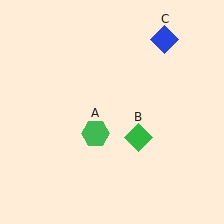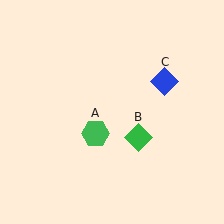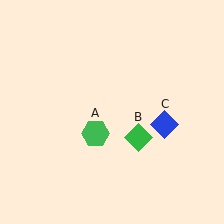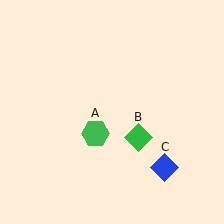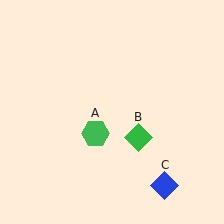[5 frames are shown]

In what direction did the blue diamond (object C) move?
The blue diamond (object C) moved down.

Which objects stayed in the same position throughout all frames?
Green hexagon (object A) and green diamond (object B) remained stationary.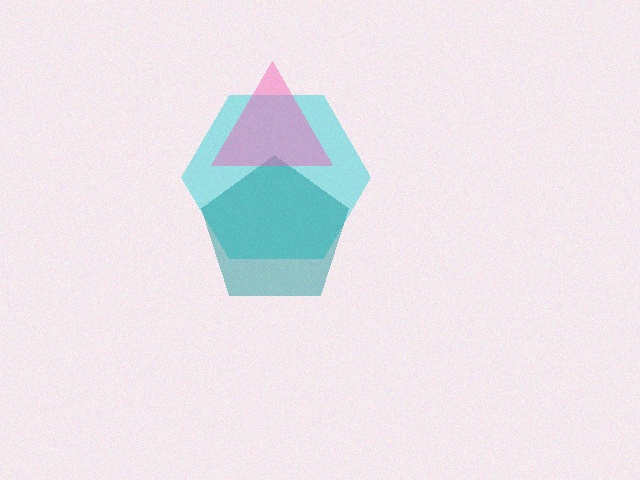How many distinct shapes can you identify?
There are 3 distinct shapes: a cyan hexagon, a teal pentagon, a pink triangle.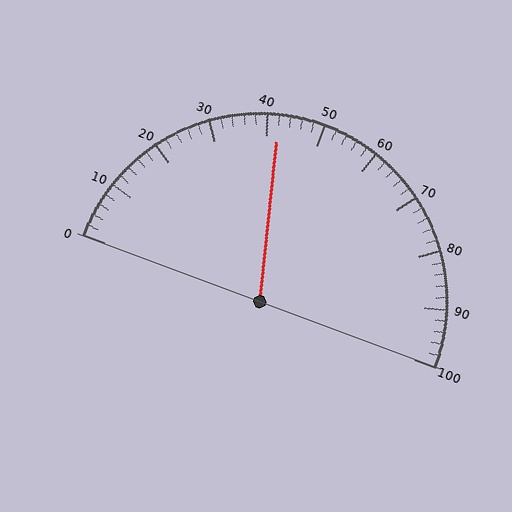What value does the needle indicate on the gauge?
The needle indicates approximately 42.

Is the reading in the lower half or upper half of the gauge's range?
The reading is in the lower half of the range (0 to 100).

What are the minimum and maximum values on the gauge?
The gauge ranges from 0 to 100.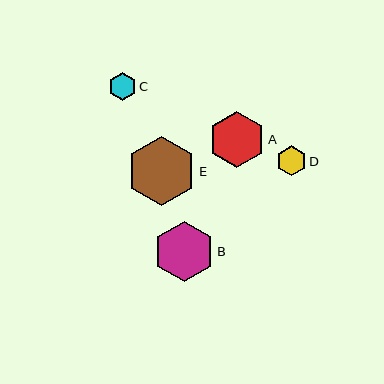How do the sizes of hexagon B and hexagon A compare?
Hexagon B and hexagon A are approximately the same size.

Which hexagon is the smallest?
Hexagon C is the smallest with a size of approximately 28 pixels.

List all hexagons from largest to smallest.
From largest to smallest: E, B, A, D, C.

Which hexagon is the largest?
Hexagon E is the largest with a size of approximately 69 pixels.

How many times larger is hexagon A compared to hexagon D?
Hexagon A is approximately 1.9 times the size of hexagon D.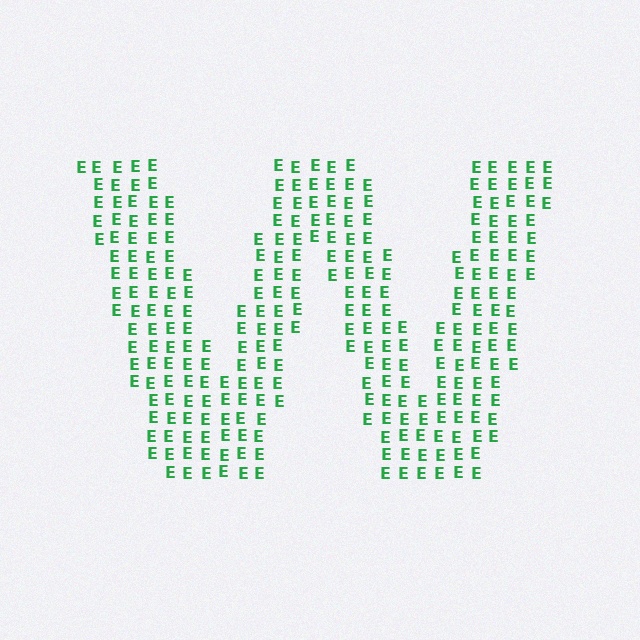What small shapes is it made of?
It is made of small letter E's.